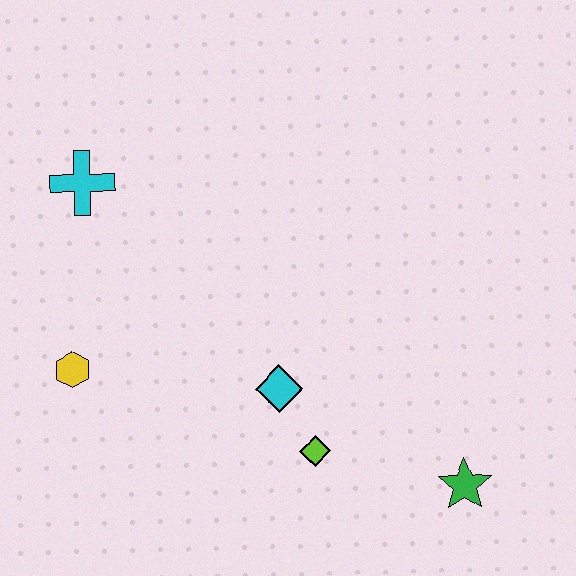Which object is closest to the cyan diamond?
The lime diamond is closest to the cyan diamond.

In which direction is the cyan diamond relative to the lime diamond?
The cyan diamond is above the lime diamond.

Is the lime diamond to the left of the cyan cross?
No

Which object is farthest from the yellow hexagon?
The green star is farthest from the yellow hexagon.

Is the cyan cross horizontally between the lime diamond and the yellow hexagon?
Yes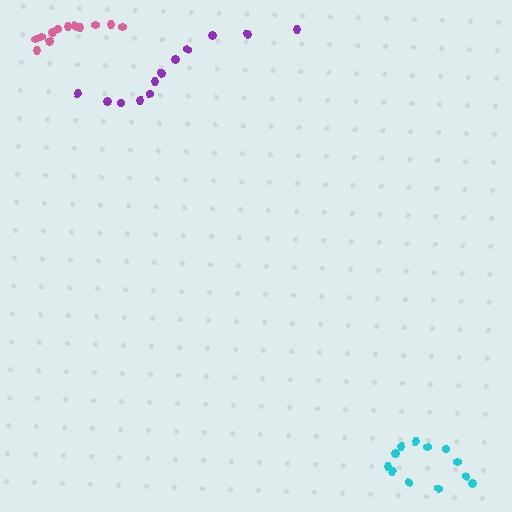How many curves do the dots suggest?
There are 3 distinct paths.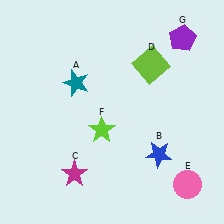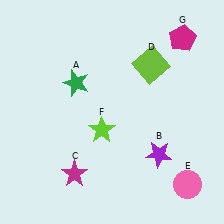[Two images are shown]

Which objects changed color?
A changed from teal to green. B changed from blue to purple. G changed from purple to magenta.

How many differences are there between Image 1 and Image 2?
There are 3 differences between the two images.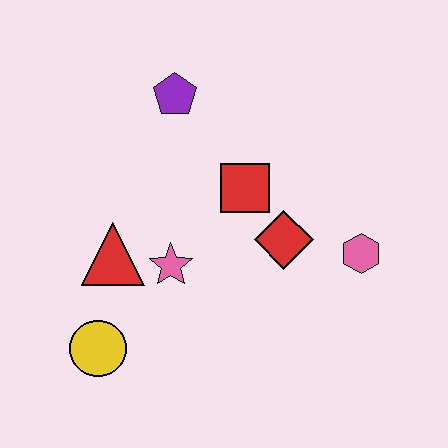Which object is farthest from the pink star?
The pink hexagon is farthest from the pink star.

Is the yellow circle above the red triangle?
No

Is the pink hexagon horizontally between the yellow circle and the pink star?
No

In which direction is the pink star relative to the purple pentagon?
The pink star is below the purple pentagon.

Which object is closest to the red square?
The red diamond is closest to the red square.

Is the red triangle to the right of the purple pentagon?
No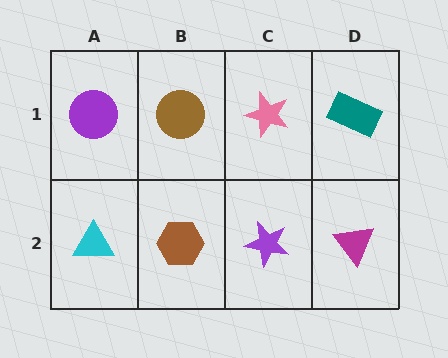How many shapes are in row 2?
4 shapes.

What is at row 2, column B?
A brown hexagon.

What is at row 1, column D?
A teal rectangle.